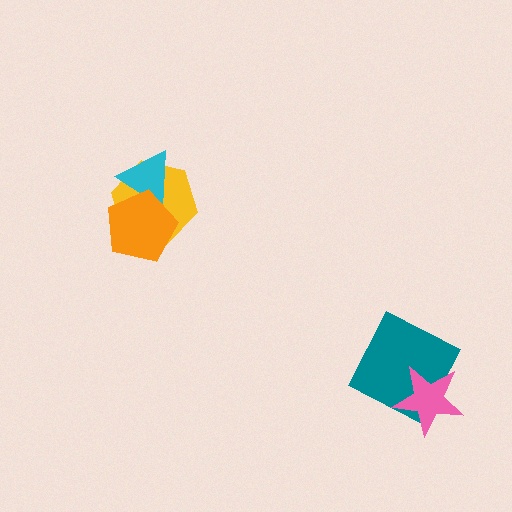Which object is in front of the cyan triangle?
The orange pentagon is in front of the cyan triangle.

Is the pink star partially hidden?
No, no other shape covers it.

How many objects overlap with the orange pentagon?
2 objects overlap with the orange pentagon.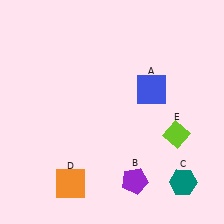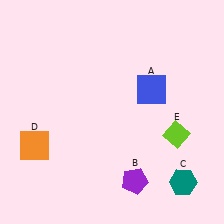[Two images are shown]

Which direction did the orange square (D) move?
The orange square (D) moved up.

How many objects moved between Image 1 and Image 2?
1 object moved between the two images.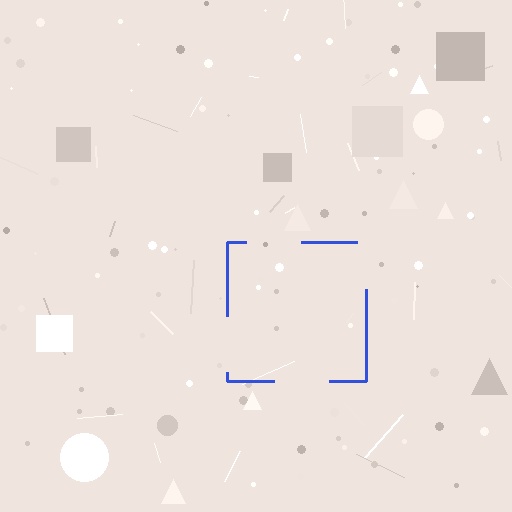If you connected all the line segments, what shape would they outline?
They would outline a square.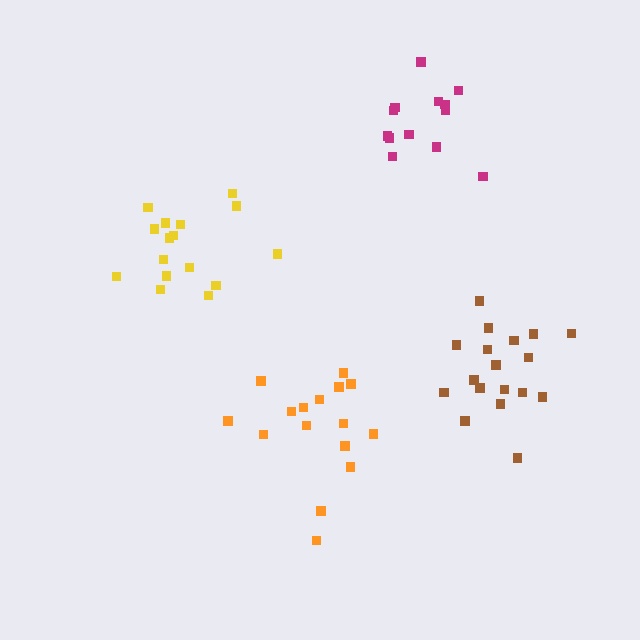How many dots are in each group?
Group 1: 13 dots, Group 2: 16 dots, Group 3: 16 dots, Group 4: 18 dots (63 total).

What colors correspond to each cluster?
The clusters are colored: magenta, yellow, orange, brown.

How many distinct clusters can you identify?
There are 4 distinct clusters.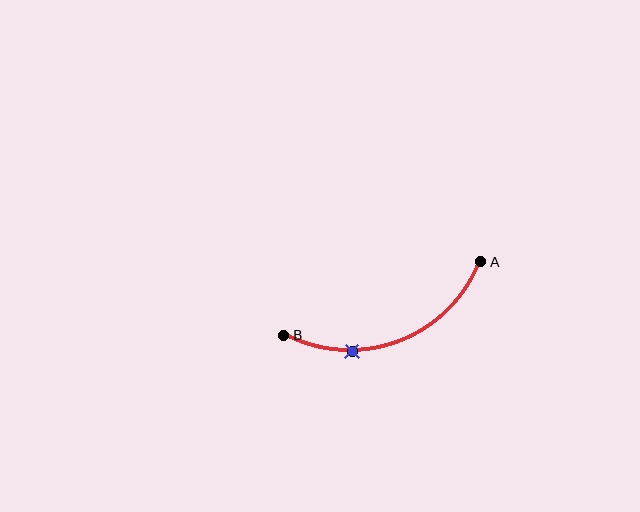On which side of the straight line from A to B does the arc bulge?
The arc bulges below the straight line connecting A and B.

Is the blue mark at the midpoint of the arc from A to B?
No. The blue mark lies on the arc but is closer to endpoint B. The arc midpoint would be at the point on the curve equidistant along the arc from both A and B.